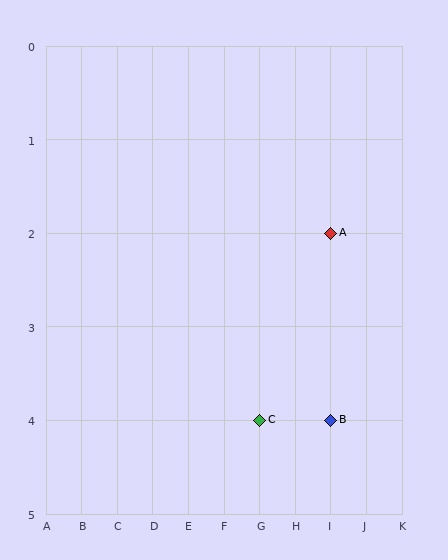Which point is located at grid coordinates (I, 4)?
Point B is at (I, 4).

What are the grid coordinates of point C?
Point C is at grid coordinates (G, 4).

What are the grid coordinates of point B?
Point B is at grid coordinates (I, 4).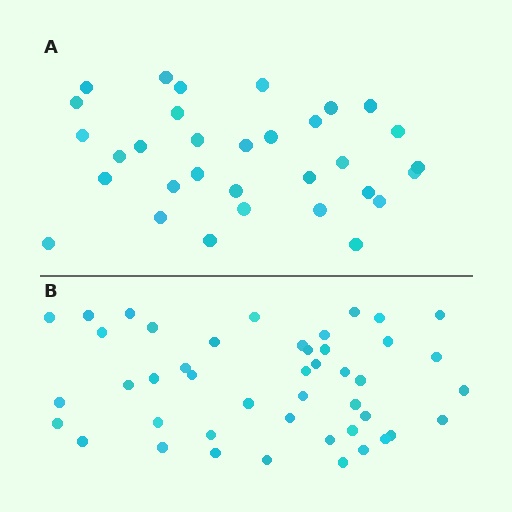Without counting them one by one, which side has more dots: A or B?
Region B (the bottom region) has more dots.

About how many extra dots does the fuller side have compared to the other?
Region B has approximately 15 more dots than region A.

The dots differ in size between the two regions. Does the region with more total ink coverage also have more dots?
No. Region A has more total ink coverage because its dots are larger, but region B actually contains more individual dots. Total area can be misleading — the number of items is what matters here.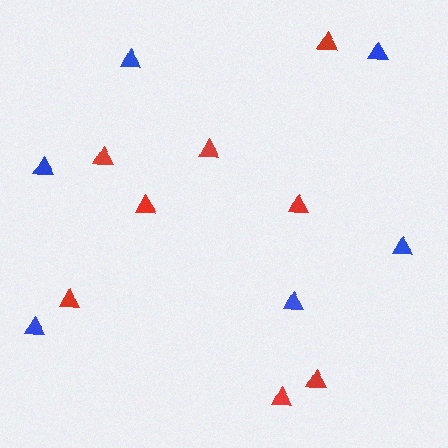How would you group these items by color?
There are 2 groups: one group of blue triangles (6) and one group of red triangles (8).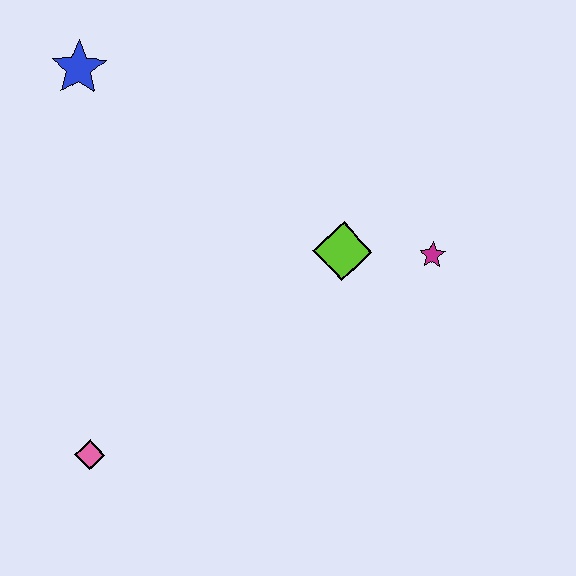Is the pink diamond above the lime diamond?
No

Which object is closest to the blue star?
The lime diamond is closest to the blue star.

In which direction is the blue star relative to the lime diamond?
The blue star is to the left of the lime diamond.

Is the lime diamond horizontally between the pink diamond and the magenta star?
Yes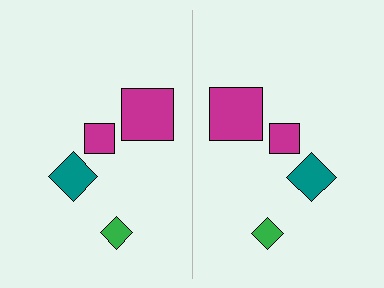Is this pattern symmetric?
Yes, this pattern has bilateral (reflection) symmetry.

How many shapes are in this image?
There are 8 shapes in this image.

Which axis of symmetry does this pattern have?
The pattern has a vertical axis of symmetry running through the center of the image.